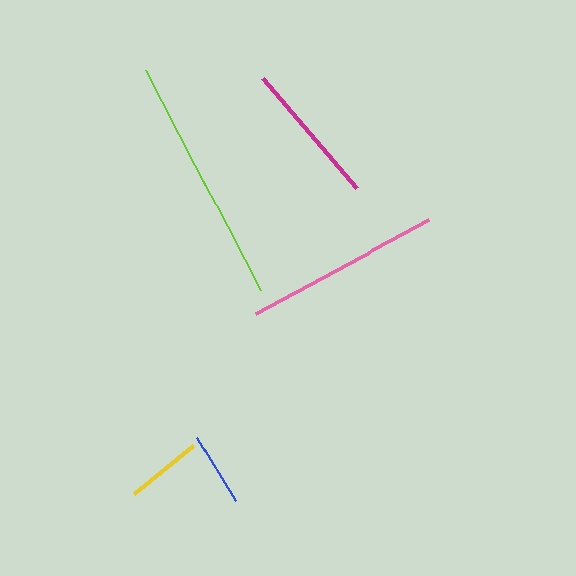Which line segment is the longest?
The lime line is the longest at approximately 249 pixels.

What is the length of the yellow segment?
The yellow segment is approximately 77 pixels long.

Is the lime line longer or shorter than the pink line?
The lime line is longer than the pink line.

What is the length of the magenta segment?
The magenta segment is approximately 145 pixels long.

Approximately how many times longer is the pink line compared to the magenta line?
The pink line is approximately 1.4 times the length of the magenta line.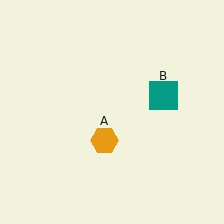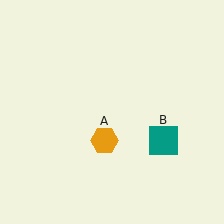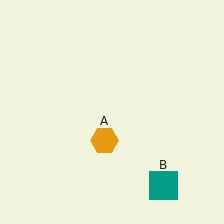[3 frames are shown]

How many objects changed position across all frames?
1 object changed position: teal square (object B).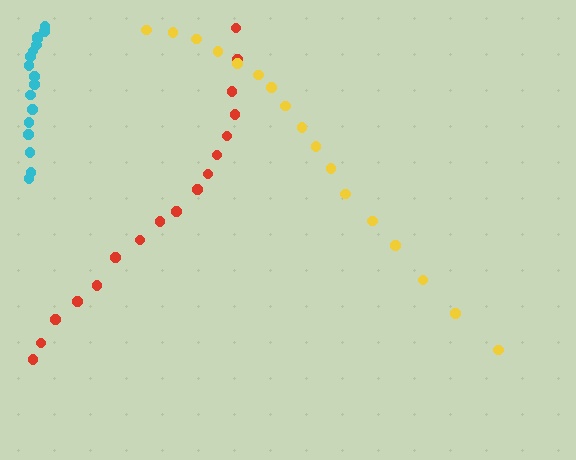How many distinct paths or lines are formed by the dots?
There are 3 distinct paths.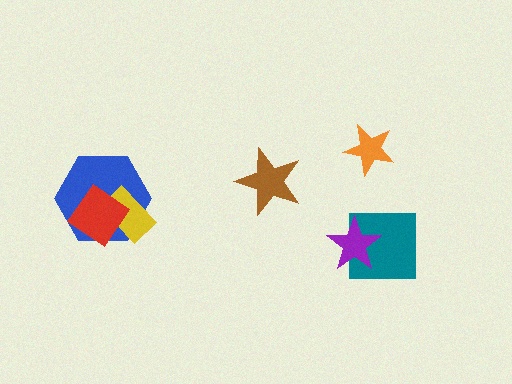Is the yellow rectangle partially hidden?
Yes, it is partially covered by another shape.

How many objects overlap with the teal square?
1 object overlaps with the teal square.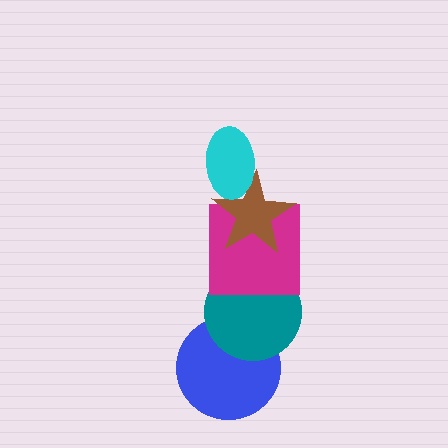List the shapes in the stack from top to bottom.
From top to bottom: the cyan ellipse, the brown star, the magenta square, the teal circle, the blue circle.